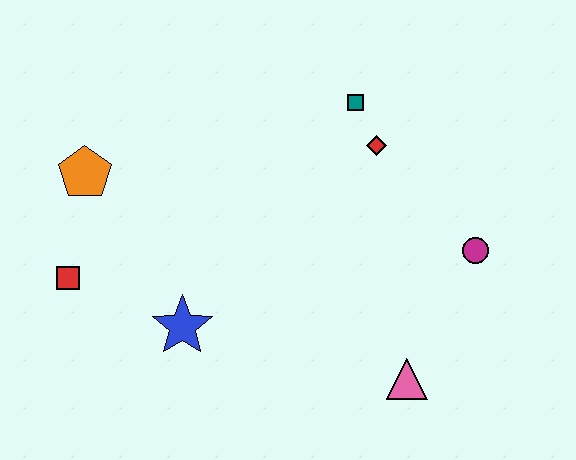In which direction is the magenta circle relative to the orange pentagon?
The magenta circle is to the right of the orange pentagon.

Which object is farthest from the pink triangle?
The orange pentagon is farthest from the pink triangle.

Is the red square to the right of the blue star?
No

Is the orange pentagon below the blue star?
No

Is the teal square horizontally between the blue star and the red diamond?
Yes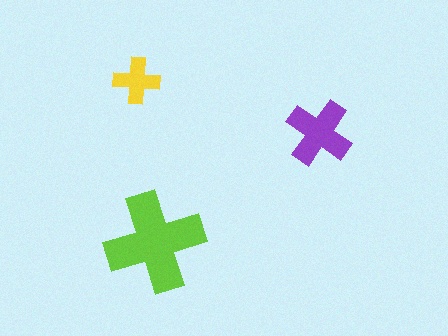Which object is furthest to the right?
The purple cross is rightmost.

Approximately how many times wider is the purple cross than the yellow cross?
About 1.5 times wider.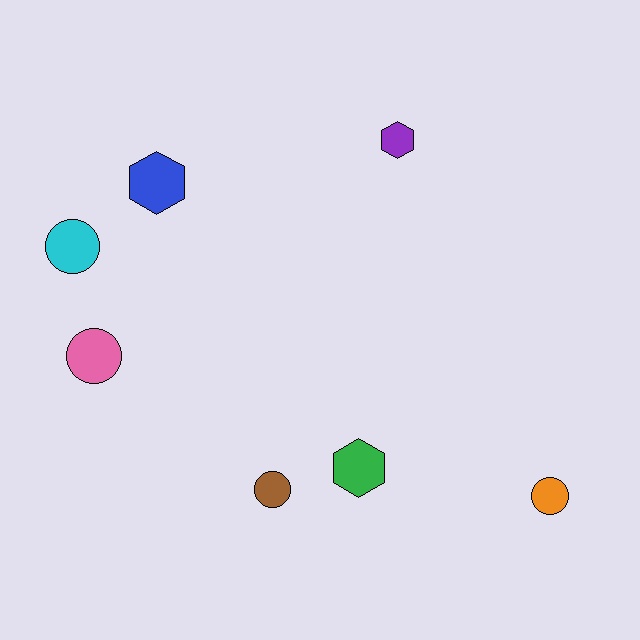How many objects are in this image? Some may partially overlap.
There are 7 objects.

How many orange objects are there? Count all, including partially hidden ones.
There is 1 orange object.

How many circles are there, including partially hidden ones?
There are 4 circles.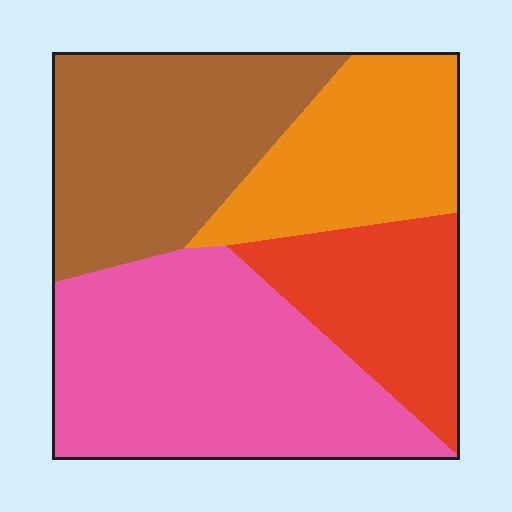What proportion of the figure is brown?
Brown takes up about one quarter (1/4) of the figure.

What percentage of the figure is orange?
Orange takes up about one fifth (1/5) of the figure.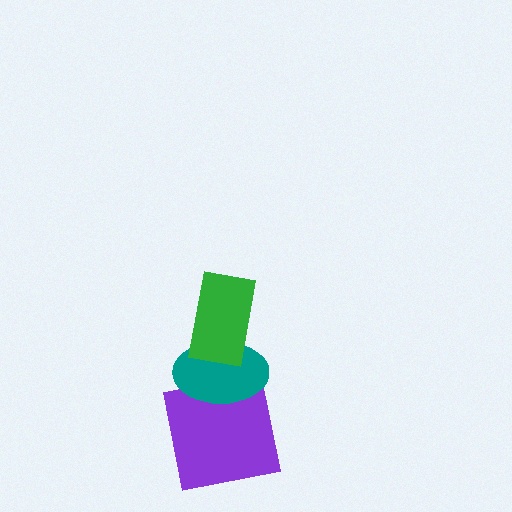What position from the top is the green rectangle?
The green rectangle is 1st from the top.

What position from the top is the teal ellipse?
The teal ellipse is 2nd from the top.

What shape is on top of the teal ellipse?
The green rectangle is on top of the teal ellipse.